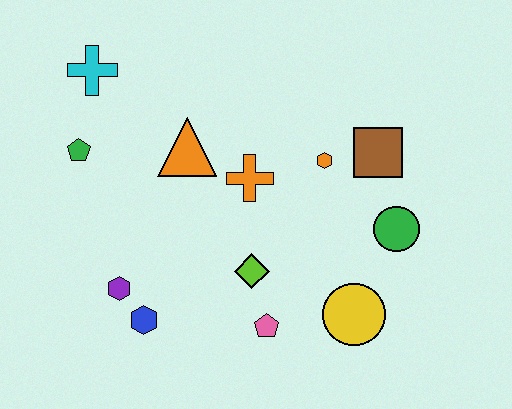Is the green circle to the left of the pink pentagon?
No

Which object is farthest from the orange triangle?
The yellow circle is farthest from the orange triangle.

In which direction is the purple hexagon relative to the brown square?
The purple hexagon is to the left of the brown square.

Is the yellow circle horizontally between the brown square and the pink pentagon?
Yes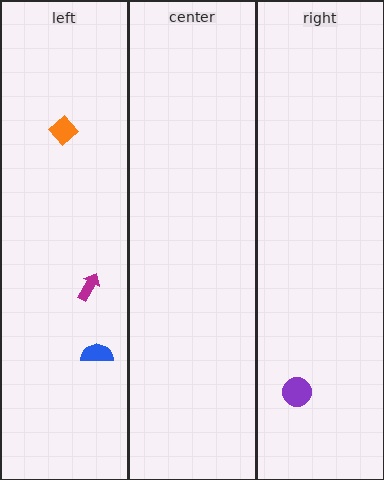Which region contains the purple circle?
The right region.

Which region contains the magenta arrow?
The left region.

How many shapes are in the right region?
1.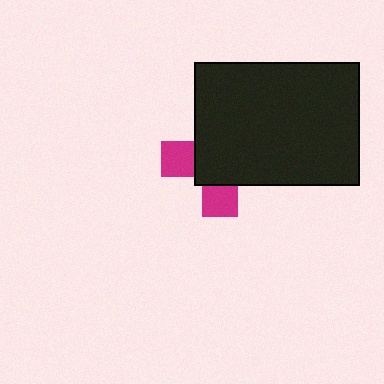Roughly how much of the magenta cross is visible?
A small part of it is visible (roughly 32%).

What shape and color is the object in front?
The object in front is a black rectangle.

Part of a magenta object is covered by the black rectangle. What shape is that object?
It is a cross.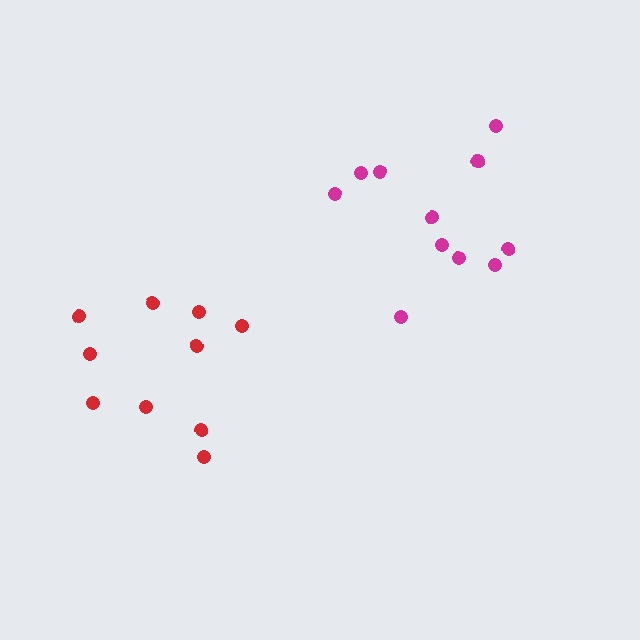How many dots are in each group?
Group 1: 10 dots, Group 2: 11 dots (21 total).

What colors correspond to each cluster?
The clusters are colored: red, magenta.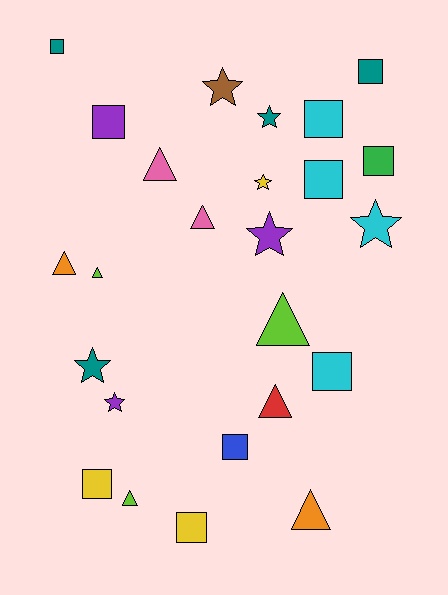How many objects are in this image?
There are 25 objects.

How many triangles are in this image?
There are 8 triangles.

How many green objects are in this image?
There is 1 green object.